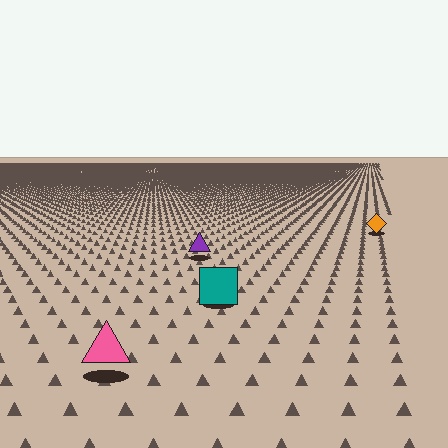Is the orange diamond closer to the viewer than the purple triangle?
No. The purple triangle is closer — you can tell from the texture gradient: the ground texture is coarser near it.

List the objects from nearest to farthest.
From nearest to farthest: the pink triangle, the teal square, the purple triangle, the orange diamond.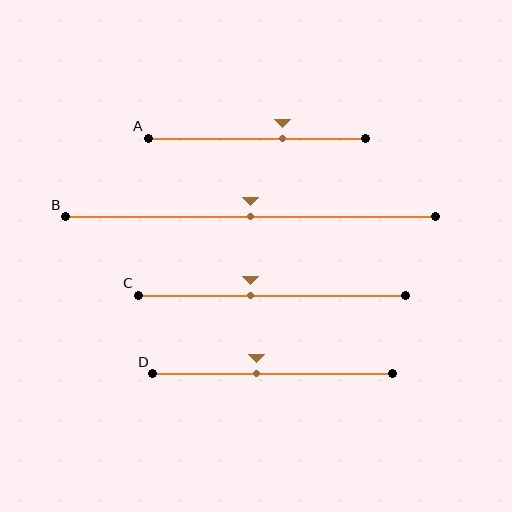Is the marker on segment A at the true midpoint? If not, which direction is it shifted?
No, the marker on segment A is shifted to the right by about 12% of the segment length.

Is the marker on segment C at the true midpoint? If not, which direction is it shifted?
No, the marker on segment C is shifted to the left by about 8% of the segment length.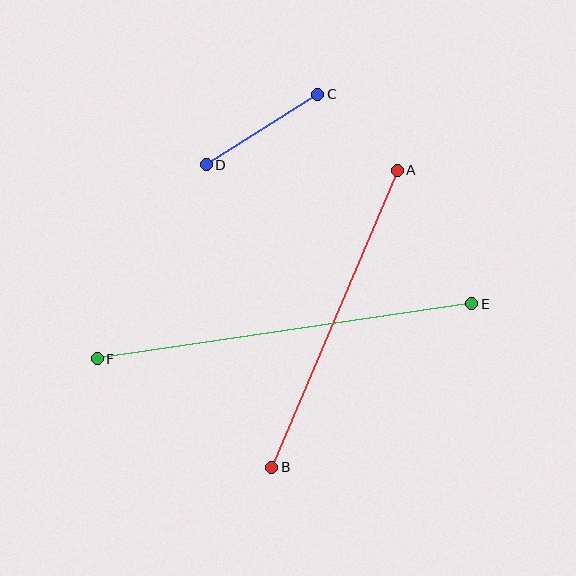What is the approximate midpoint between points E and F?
The midpoint is at approximately (285, 331) pixels.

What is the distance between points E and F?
The distance is approximately 378 pixels.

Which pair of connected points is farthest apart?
Points E and F are farthest apart.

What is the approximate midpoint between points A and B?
The midpoint is at approximately (334, 319) pixels.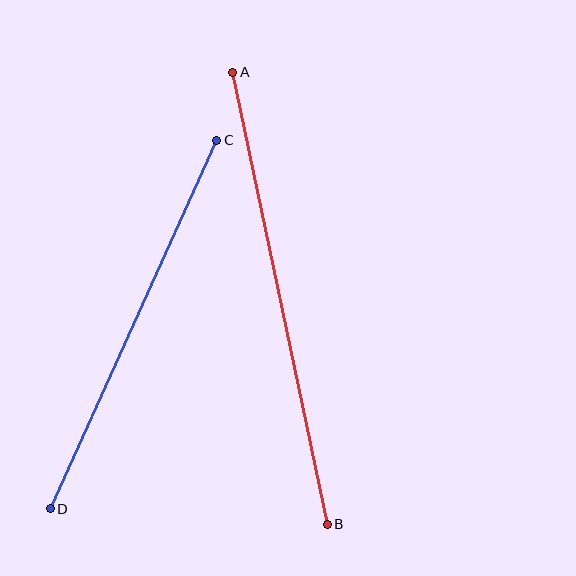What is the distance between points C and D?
The distance is approximately 404 pixels.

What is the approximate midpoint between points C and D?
The midpoint is at approximately (133, 325) pixels.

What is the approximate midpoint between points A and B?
The midpoint is at approximately (280, 298) pixels.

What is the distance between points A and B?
The distance is approximately 462 pixels.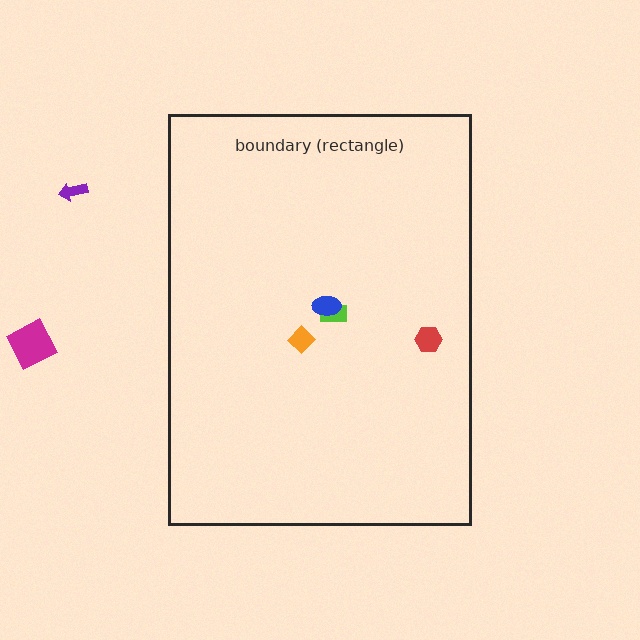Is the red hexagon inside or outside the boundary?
Inside.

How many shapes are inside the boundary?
4 inside, 2 outside.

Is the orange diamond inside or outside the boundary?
Inside.